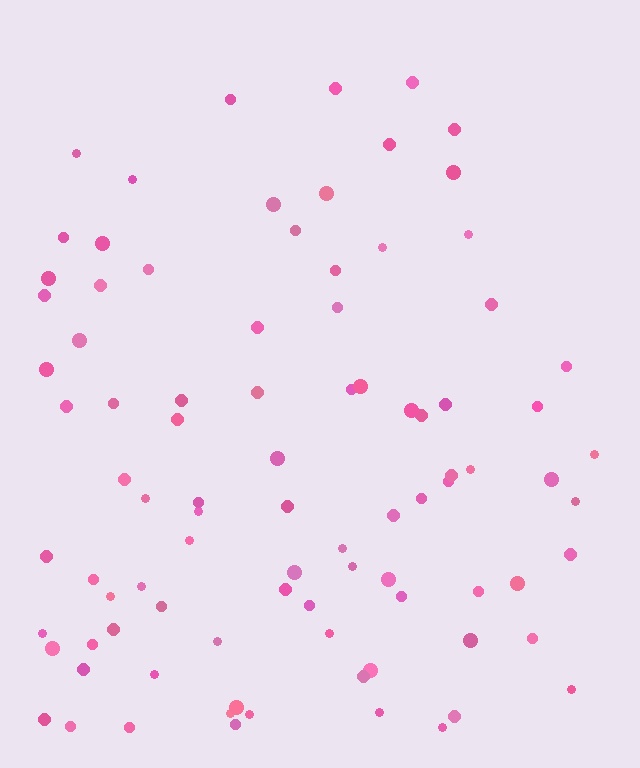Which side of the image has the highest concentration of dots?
The bottom.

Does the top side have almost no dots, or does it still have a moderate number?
Still a moderate number, just noticeably fewer than the bottom.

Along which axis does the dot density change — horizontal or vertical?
Vertical.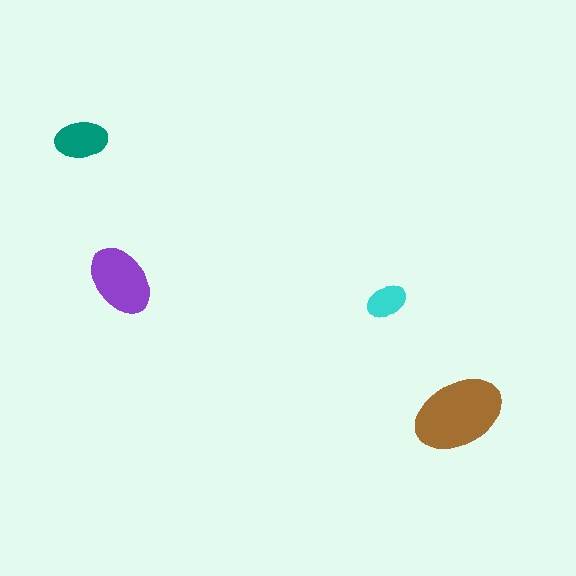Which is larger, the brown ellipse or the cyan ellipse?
The brown one.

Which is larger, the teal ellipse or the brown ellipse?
The brown one.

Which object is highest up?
The teal ellipse is topmost.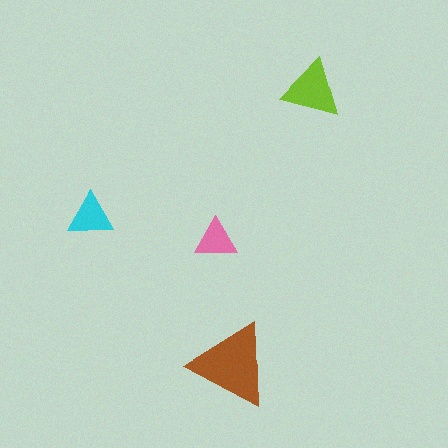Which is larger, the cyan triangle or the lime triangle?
The lime one.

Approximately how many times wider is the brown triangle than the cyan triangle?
About 2 times wider.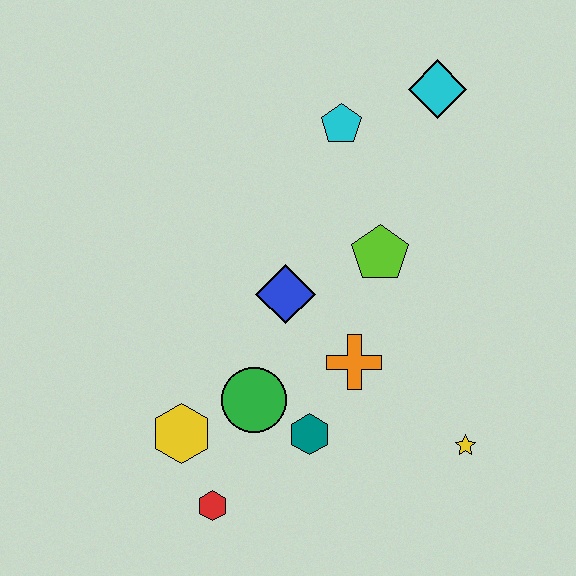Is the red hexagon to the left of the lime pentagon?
Yes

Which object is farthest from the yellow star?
The cyan diamond is farthest from the yellow star.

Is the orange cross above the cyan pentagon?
No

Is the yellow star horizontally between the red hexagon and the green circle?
No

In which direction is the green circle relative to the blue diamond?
The green circle is below the blue diamond.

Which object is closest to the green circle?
The teal hexagon is closest to the green circle.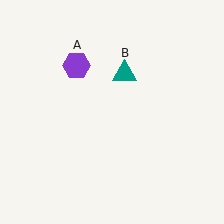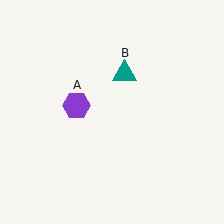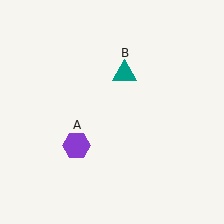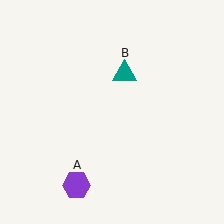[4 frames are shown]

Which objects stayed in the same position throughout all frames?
Teal triangle (object B) remained stationary.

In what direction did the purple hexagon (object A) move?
The purple hexagon (object A) moved down.